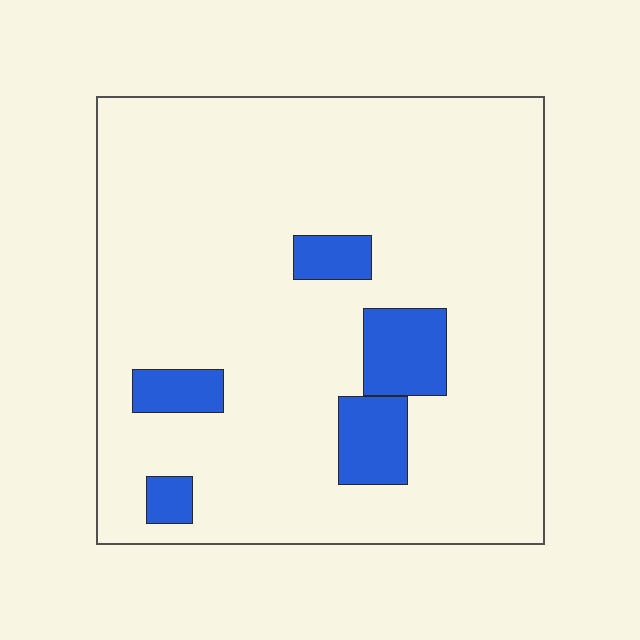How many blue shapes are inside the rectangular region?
5.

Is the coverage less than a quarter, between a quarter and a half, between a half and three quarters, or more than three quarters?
Less than a quarter.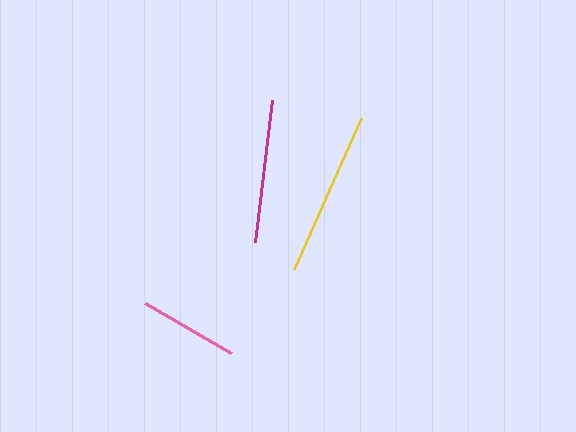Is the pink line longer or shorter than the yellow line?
The yellow line is longer than the pink line.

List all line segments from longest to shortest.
From longest to shortest: yellow, magenta, pink.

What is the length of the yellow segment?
The yellow segment is approximately 165 pixels long.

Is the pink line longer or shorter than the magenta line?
The magenta line is longer than the pink line.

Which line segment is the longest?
The yellow line is the longest at approximately 165 pixels.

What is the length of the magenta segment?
The magenta segment is approximately 143 pixels long.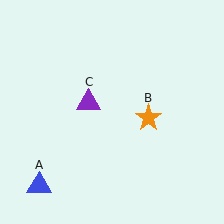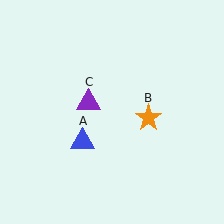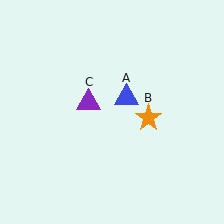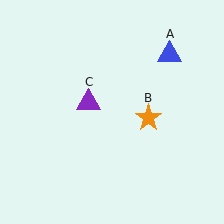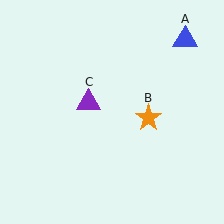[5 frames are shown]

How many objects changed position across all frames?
1 object changed position: blue triangle (object A).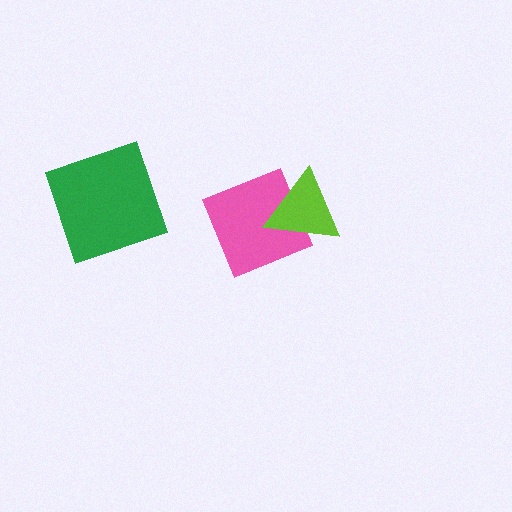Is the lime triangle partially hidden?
No, no other shape covers it.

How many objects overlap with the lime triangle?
1 object overlaps with the lime triangle.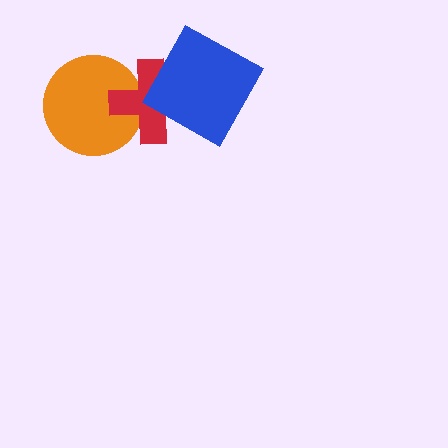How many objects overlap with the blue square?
1 object overlaps with the blue square.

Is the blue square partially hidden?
No, no other shape covers it.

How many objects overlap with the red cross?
2 objects overlap with the red cross.